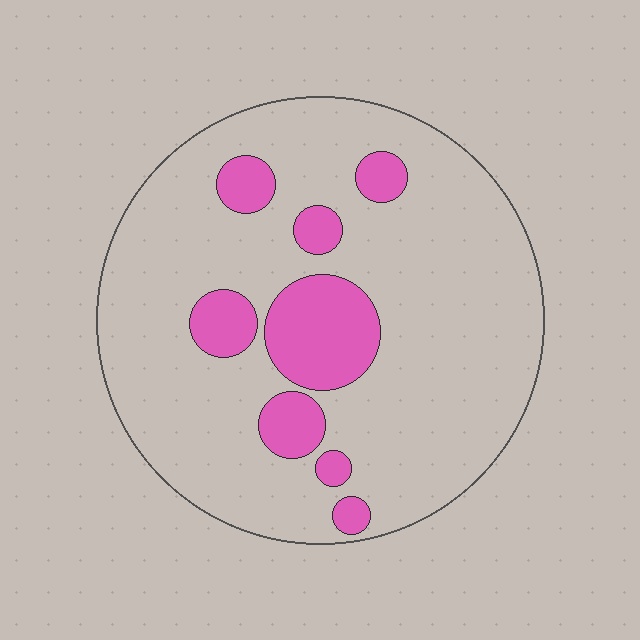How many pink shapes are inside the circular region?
8.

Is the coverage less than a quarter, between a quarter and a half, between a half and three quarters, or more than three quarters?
Less than a quarter.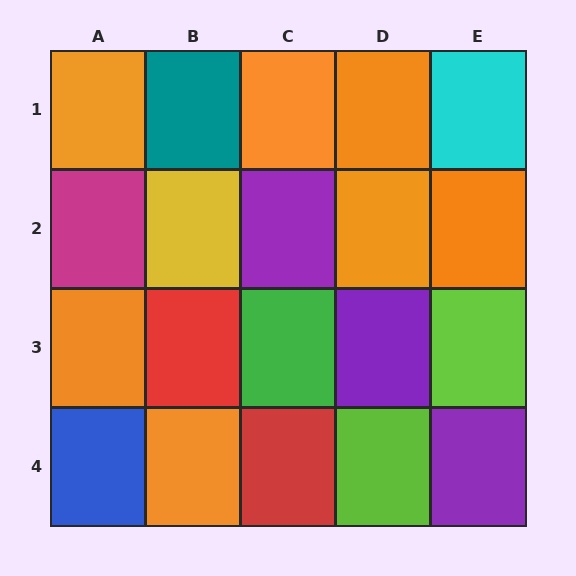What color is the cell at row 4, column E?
Purple.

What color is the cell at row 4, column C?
Red.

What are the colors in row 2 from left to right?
Magenta, yellow, purple, orange, orange.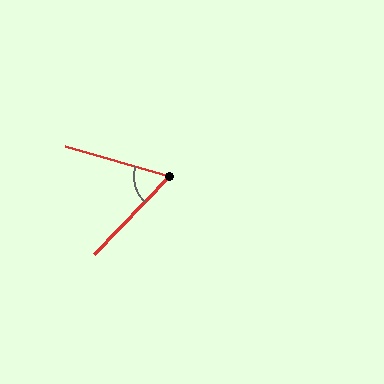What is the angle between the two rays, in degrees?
Approximately 62 degrees.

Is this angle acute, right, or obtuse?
It is acute.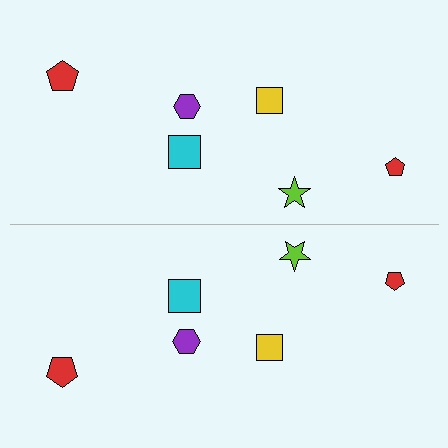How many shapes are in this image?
There are 12 shapes in this image.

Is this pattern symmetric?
Yes, this pattern has bilateral (reflection) symmetry.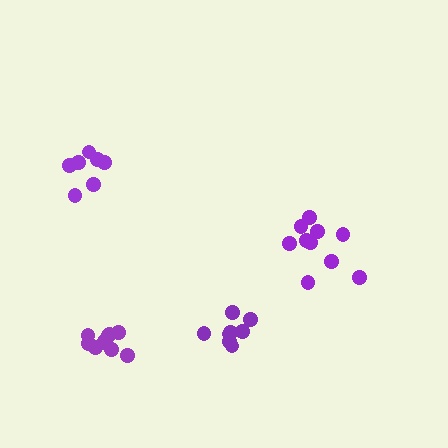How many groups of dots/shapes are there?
There are 4 groups.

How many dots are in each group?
Group 1: 10 dots, Group 2: 8 dots, Group 3: 10 dots, Group 4: 7 dots (35 total).